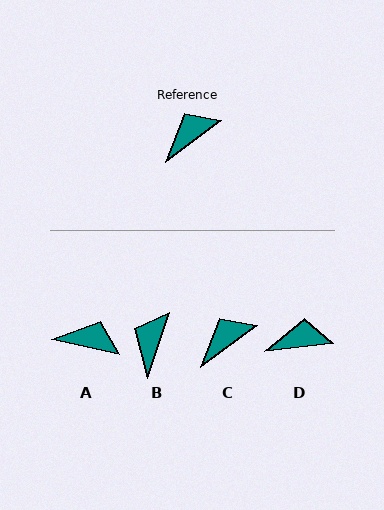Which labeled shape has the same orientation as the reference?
C.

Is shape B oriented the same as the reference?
No, it is off by about 35 degrees.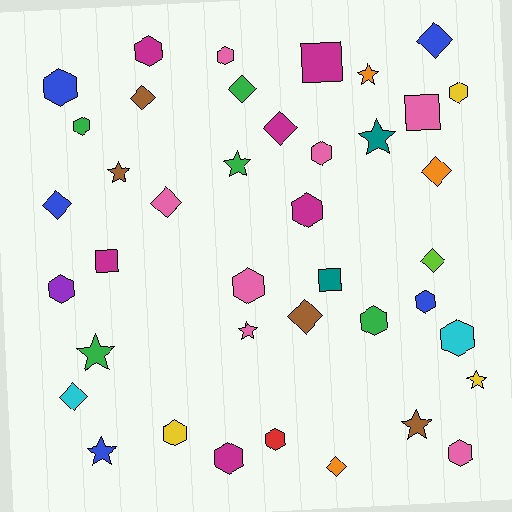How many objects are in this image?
There are 40 objects.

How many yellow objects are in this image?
There are 3 yellow objects.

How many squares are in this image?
There are 4 squares.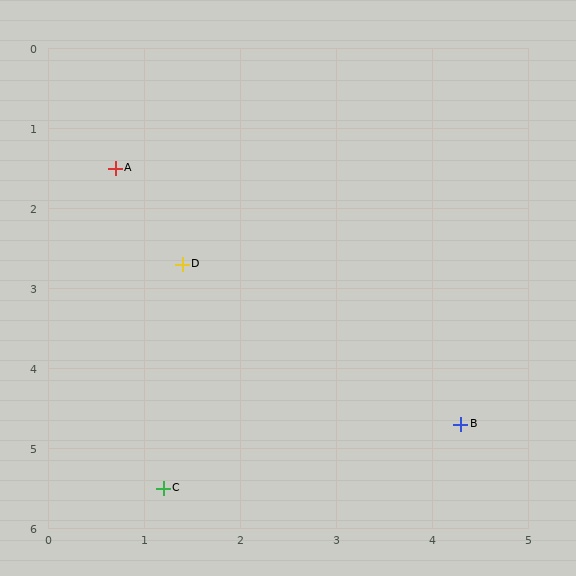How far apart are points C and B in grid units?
Points C and B are about 3.2 grid units apart.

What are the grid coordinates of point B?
Point B is at approximately (4.3, 4.7).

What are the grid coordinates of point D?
Point D is at approximately (1.4, 2.7).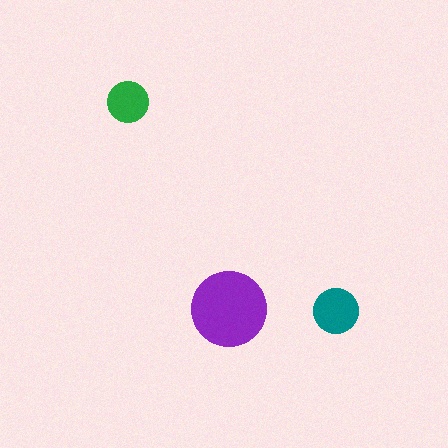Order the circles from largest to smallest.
the purple one, the teal one, the green one.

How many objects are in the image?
There are 3 objects in the image.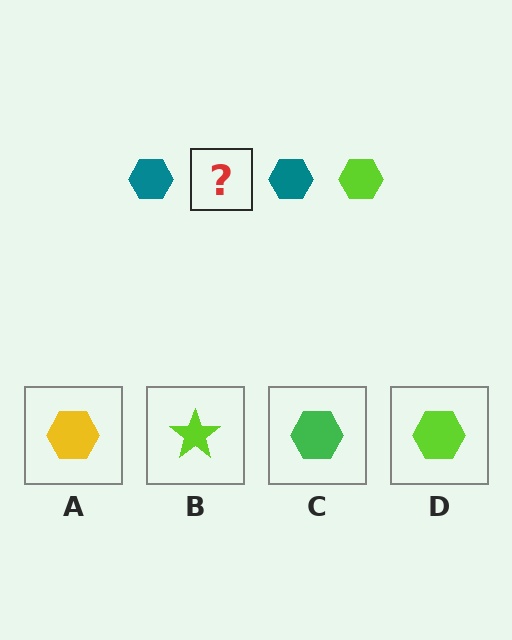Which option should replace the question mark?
Option D.